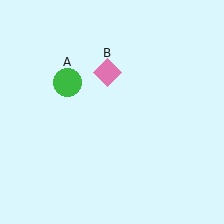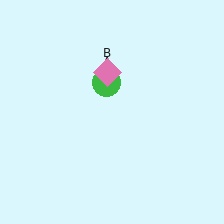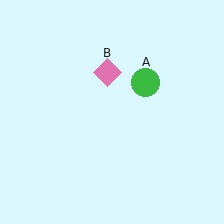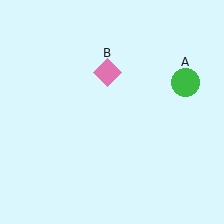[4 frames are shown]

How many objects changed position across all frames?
1 object changed position: green circle (object A).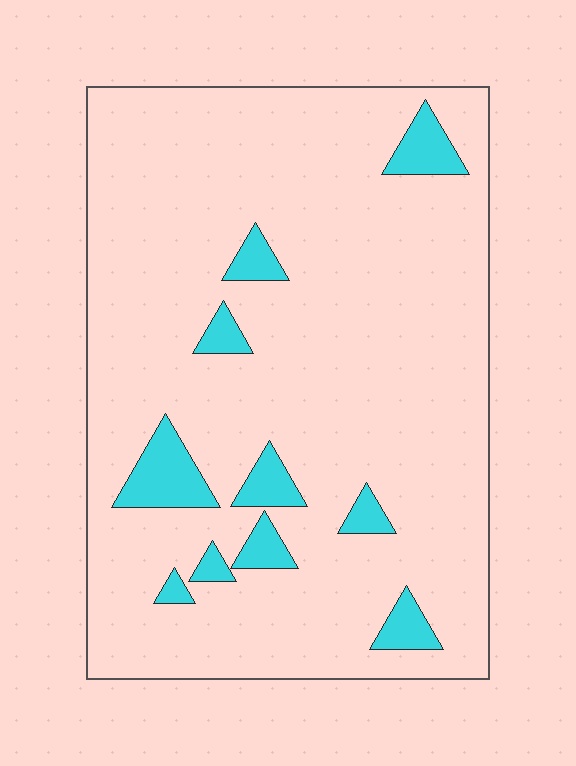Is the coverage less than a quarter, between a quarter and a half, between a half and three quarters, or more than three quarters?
Less than a quarter.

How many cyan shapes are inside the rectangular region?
10.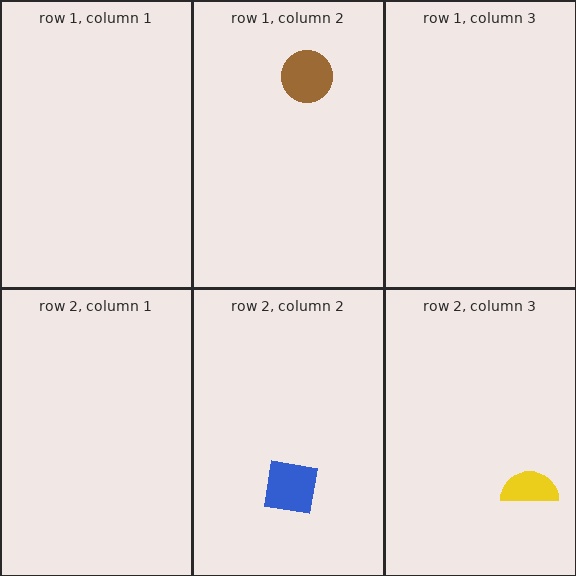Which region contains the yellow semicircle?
The row 2, column 3 region.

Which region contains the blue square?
The row 2, column 2 region.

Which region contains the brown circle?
The row 1, column 2 region.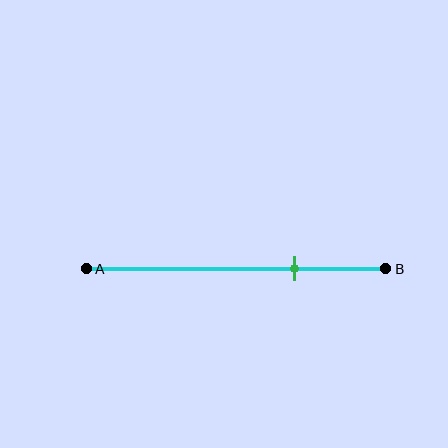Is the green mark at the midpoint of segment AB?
No, the mark is at about 70% from A, not at the 50% midpoint.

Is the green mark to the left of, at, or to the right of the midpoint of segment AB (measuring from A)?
The green mark is to the right of the midpoint of segment AB.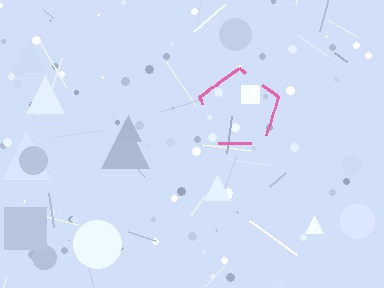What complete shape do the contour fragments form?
The contour fragments form a pentagon.